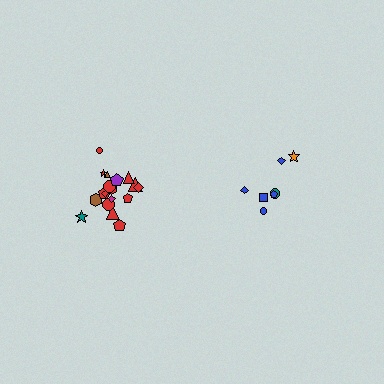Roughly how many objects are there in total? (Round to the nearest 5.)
Roughly 25 objects in total.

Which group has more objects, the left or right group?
The left group.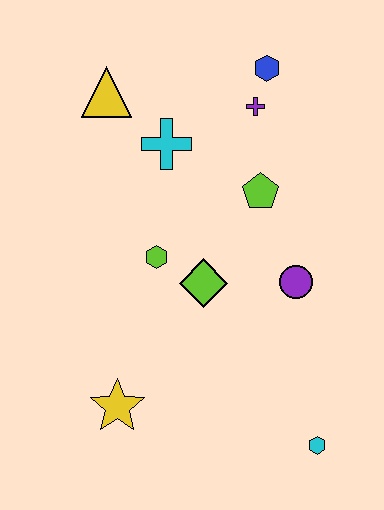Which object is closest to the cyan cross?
The yellow triangle is closest to the cyan cross.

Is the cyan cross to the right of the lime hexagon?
Yes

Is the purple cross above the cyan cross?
Yes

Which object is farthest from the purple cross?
The cyan hexagon is farthest from the purple cross.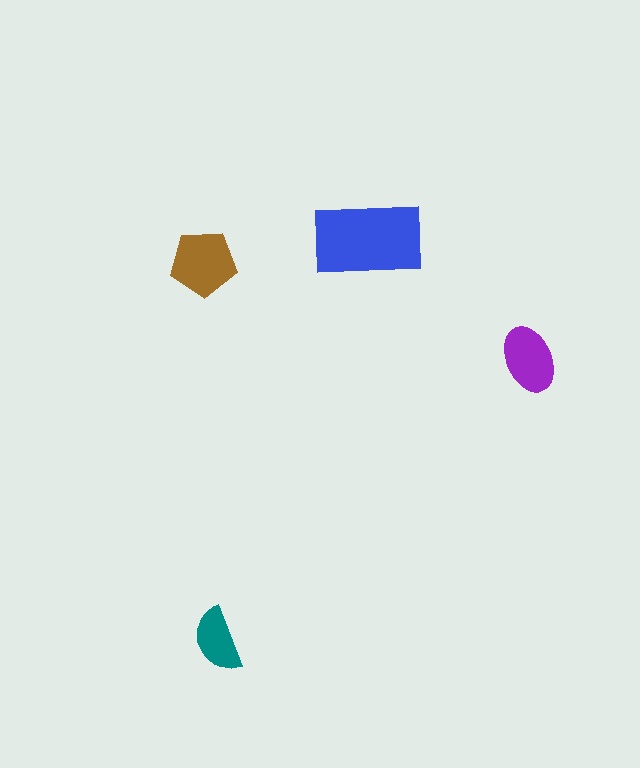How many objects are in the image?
There are 4 objects in the image.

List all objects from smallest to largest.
The teal semicircle, the purple ellipse, the brown pentagon, the blue rectangle.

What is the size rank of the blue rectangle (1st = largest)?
1st.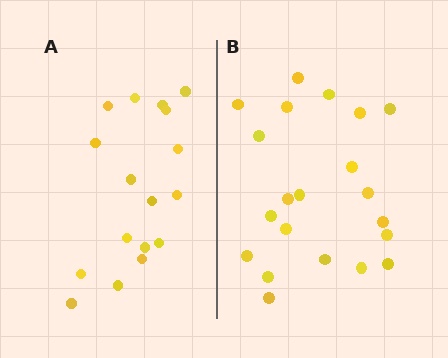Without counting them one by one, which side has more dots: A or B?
Region B (the right region) has more dots.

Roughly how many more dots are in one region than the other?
Region B has about 4 more dots than region A.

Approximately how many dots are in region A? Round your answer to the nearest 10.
About 20 dots. (The exact count is 17, which rounds to 20.)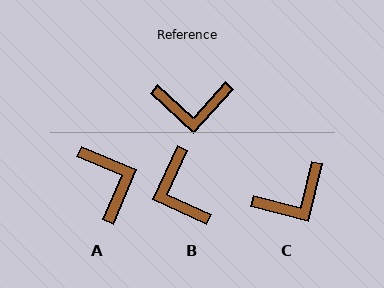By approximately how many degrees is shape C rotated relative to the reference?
Approximately 28 degrees counter-clockwise.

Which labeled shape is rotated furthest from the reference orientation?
A, about 110 degrees away.